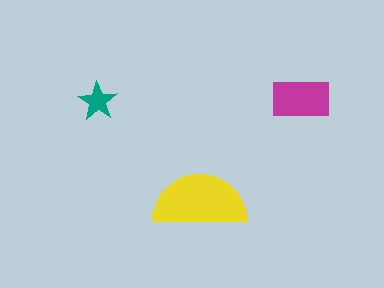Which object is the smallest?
The teal star.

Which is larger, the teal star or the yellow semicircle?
The yellow semicircle.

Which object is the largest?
The yellow semicircle.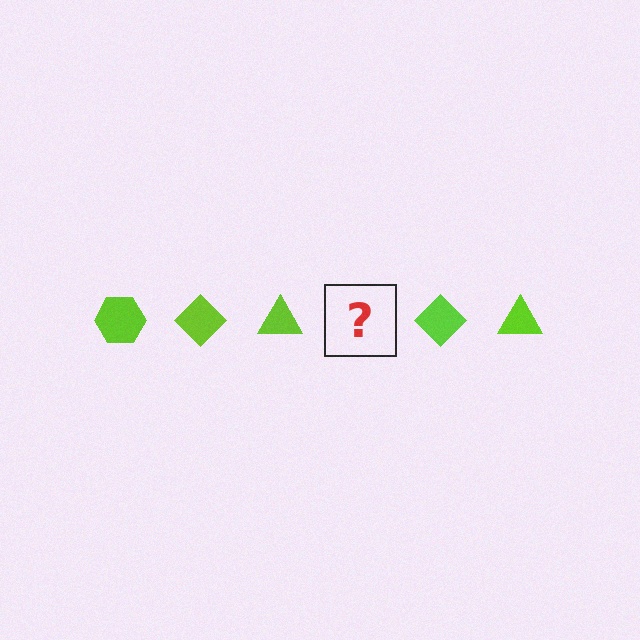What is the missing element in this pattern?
The missing element is a lime hexagon.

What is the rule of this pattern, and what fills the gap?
The rule is that the pattern cycles through hexagon, diamond, triangle shapes in lime. The gap should be filled with a lime hexagon.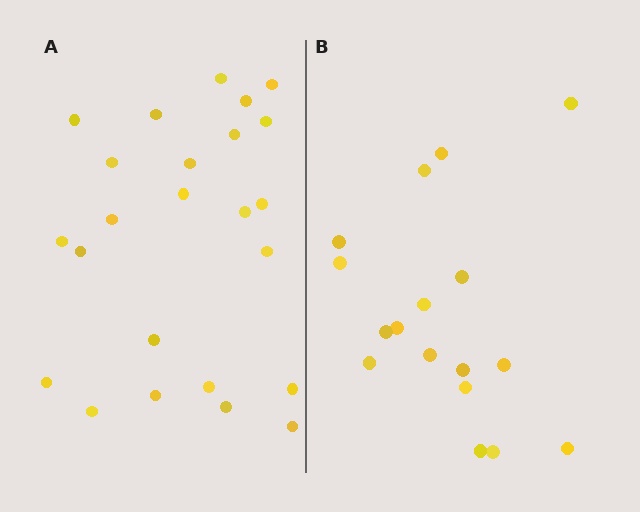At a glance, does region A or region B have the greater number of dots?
Region A (the left region) has more dots.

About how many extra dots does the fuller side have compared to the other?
Region A has roughly 8 or so more dots than region B.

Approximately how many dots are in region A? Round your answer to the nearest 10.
About 20 dots. (The exact count is 24, which rounds to 20.)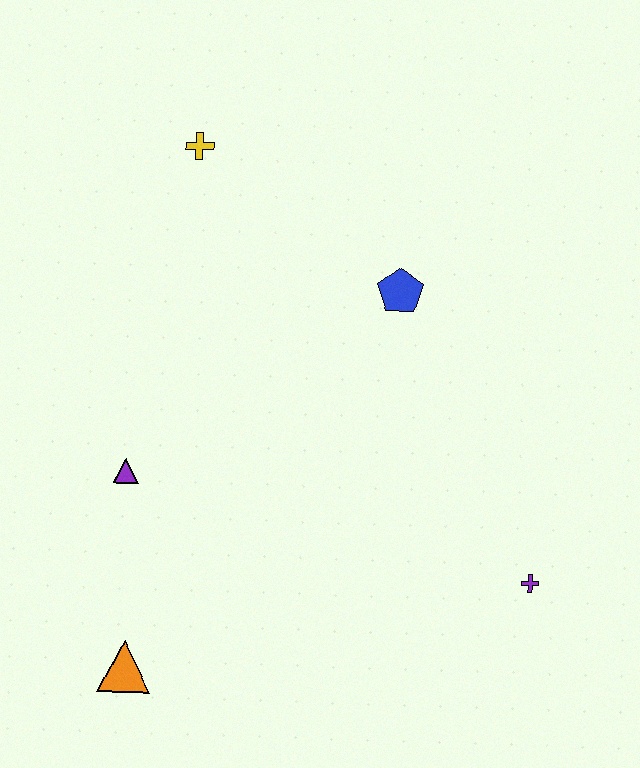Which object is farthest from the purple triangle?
The purple cross is farthest from the purple triangle.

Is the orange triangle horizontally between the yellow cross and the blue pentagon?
No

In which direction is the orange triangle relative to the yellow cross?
The orange triangle is below the yellow cross.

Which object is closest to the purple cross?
The blue pentagon is closest to the purple cross.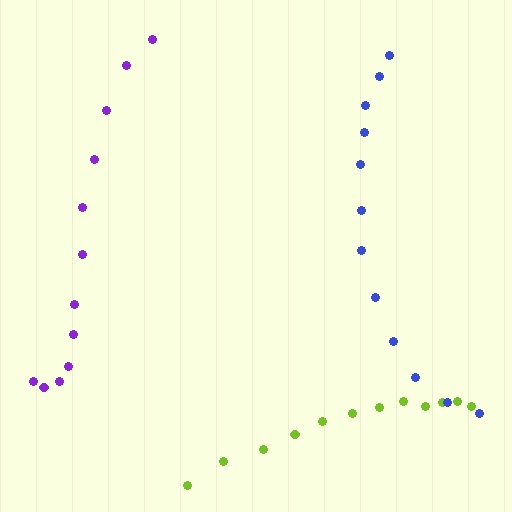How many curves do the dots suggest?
There are 3 distinct paths.